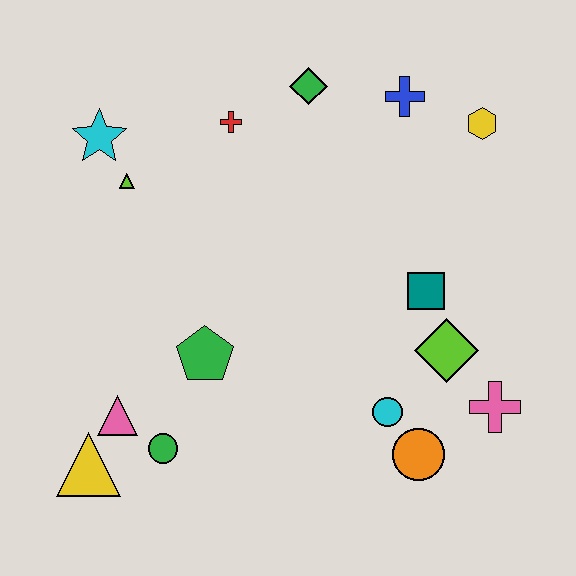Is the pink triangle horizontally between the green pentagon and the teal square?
No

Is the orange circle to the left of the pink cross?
Yes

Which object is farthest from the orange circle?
The cyan star is farthest from the orange circle.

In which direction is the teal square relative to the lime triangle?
The teal square is to the right of the lime triangle.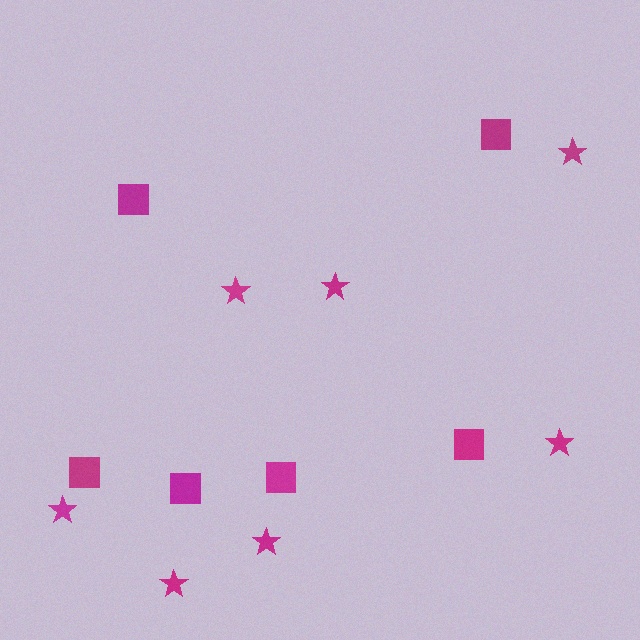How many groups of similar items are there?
There are 2 groups: one group of squares (6) and one group of stars (7).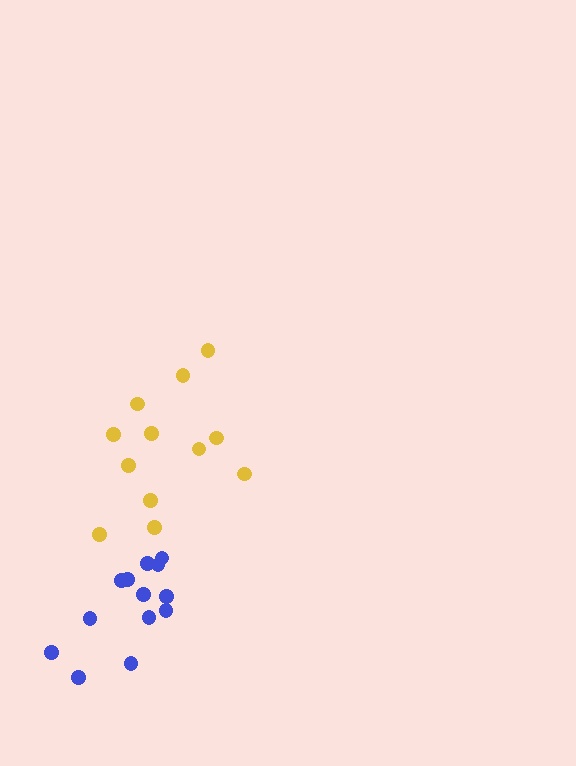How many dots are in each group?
Group 1: 12 dots, Group 2: 13 dots (25 total).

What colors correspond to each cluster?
The clusters are colored: yellow, blue.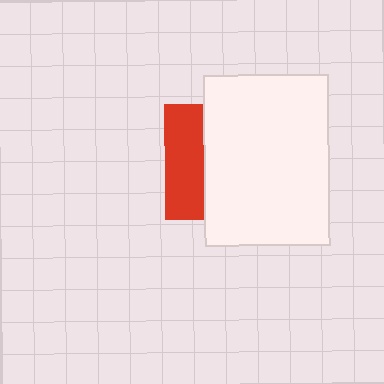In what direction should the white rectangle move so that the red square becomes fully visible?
The white rectangle should move right. That is the shortest direction to clear the overlap and leave the red square fully visible.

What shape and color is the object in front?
The object in front is a white rectangle.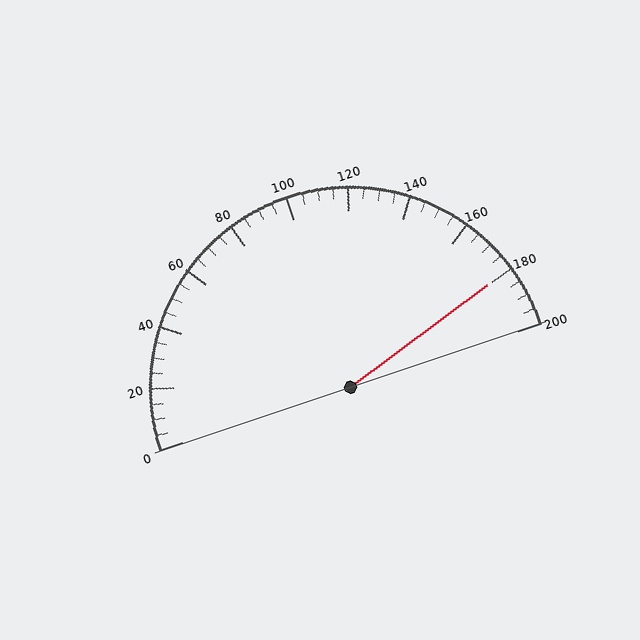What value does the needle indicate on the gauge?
The needle indicates approximately 180.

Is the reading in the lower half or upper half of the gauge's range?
The reading is in the upper half of the range (0 to 200).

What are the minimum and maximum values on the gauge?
The gauge ranges from 0 to 200.